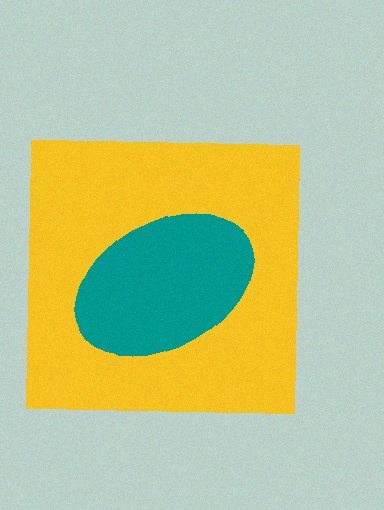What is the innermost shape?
The teal ellipse.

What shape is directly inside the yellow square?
The teal ellipse.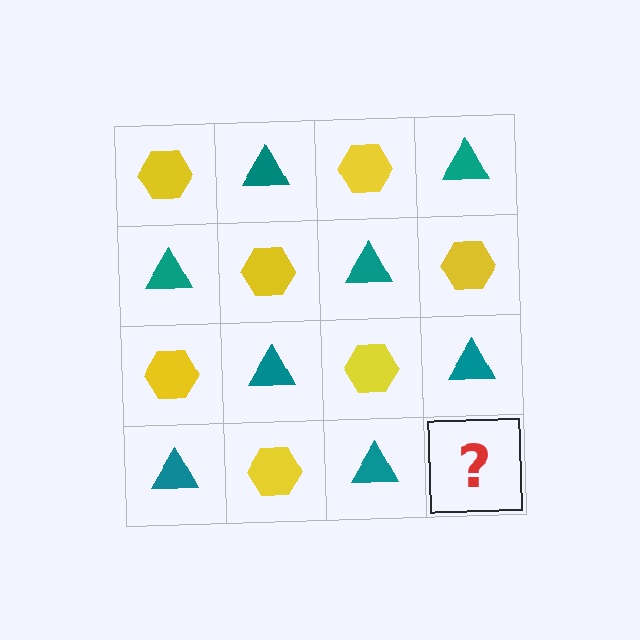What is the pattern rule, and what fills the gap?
The rule is that it alternates yellow hexagon and teal triangle in a checkerboard pattern. The gap should be filled with a yellow hexagon.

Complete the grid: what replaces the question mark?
The question mark should be replaced with a yellow hexagon.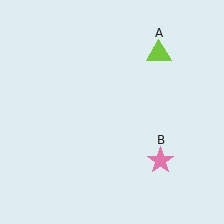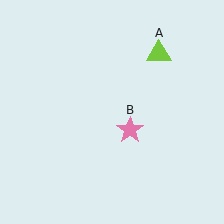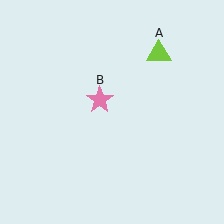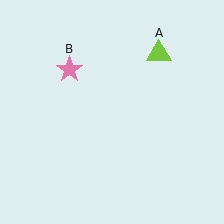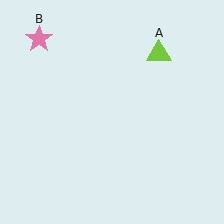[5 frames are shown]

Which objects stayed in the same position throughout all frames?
Lime triangle (object A) remained stationary.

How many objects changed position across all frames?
1 object changed position: pink star (object B).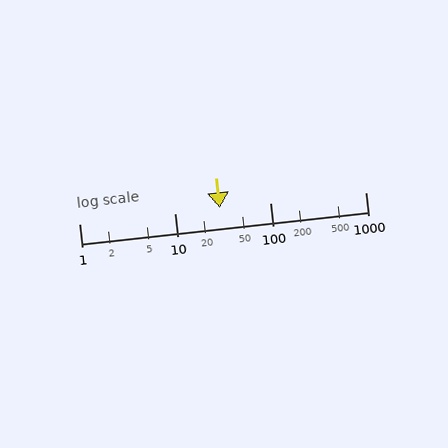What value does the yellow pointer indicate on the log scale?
The pointer indicates approximately 30.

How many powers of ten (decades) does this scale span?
The scale spans 3 decades, from 1 to 1000.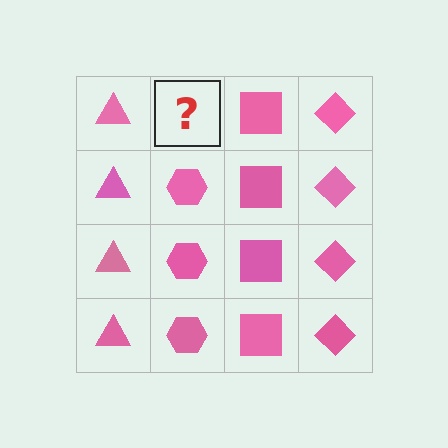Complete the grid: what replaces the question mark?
The question mark should be replaced with a pink hexagon.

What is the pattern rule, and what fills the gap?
The rule is that each column has a consistent shape. The gap should be filled with a pink hexagon.